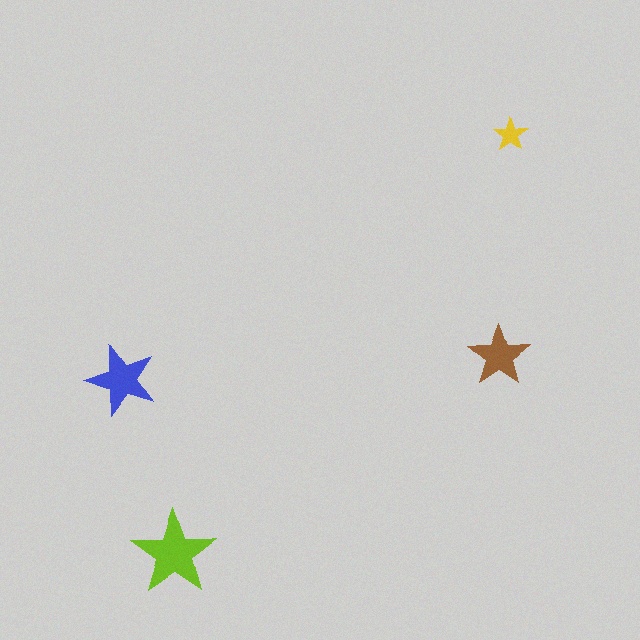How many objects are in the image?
There are 4 objects in the image.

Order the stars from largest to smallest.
the lime one, the blue one, the brown one, the yellow one.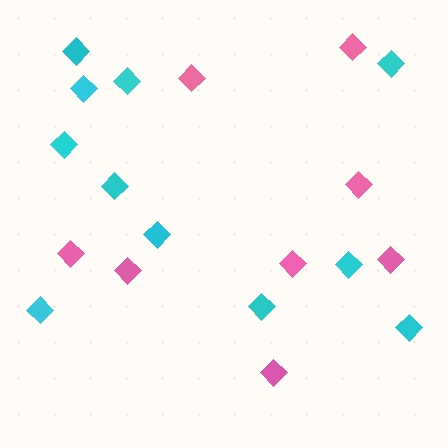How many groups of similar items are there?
There are 2 groups: one group of pink diamonds (8) and one group of cyan diamonds (11).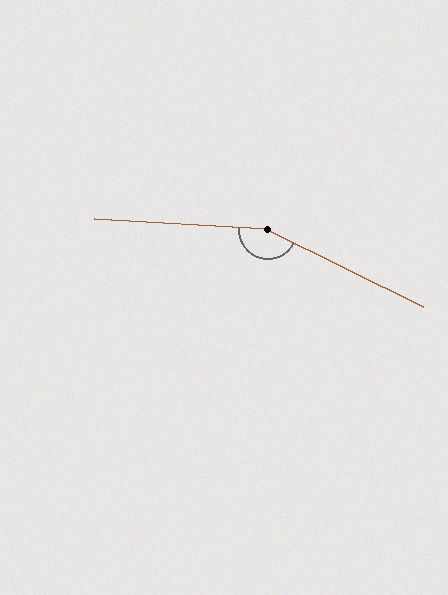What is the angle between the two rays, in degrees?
Approximately 157 degrees.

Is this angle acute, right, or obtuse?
It is obtuse.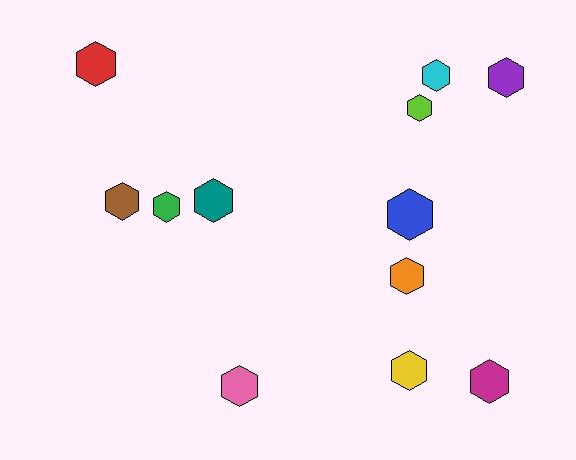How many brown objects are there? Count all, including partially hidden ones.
There is 1 brown object.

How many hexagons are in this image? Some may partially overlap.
There are 12 hexagons.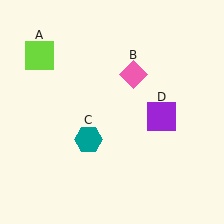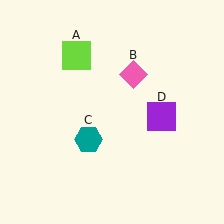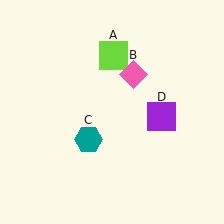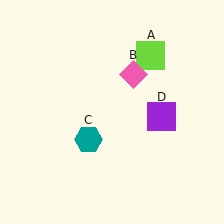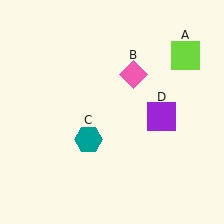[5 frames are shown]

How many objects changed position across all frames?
1 object changed position: lime square (object A).